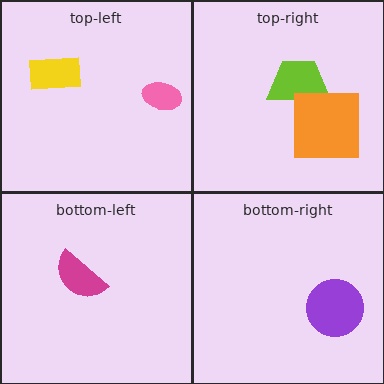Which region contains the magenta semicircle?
The bottom-left region.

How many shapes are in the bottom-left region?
1.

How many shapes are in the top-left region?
2.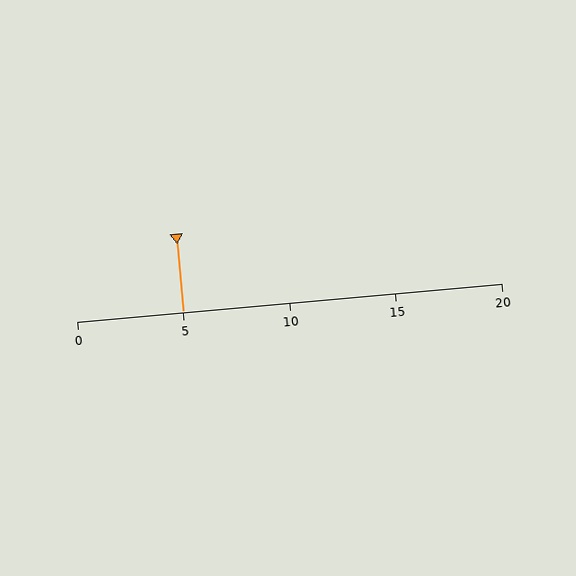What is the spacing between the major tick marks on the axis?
The major ticks are spaced 5 apart.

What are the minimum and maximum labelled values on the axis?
The axis runs from 0 to 20.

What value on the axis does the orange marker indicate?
The marker indicates approximately 5.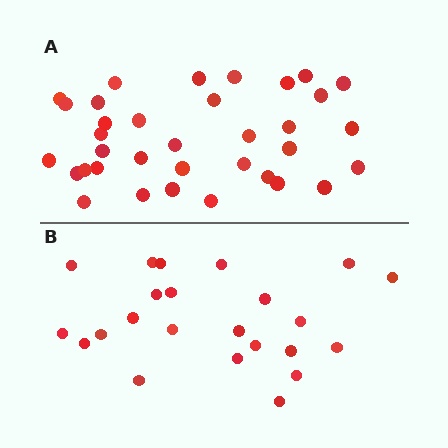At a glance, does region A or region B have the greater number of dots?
Region A (the top region) has more dots.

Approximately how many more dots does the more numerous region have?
Region A has roughly 12 or so more dots than region B.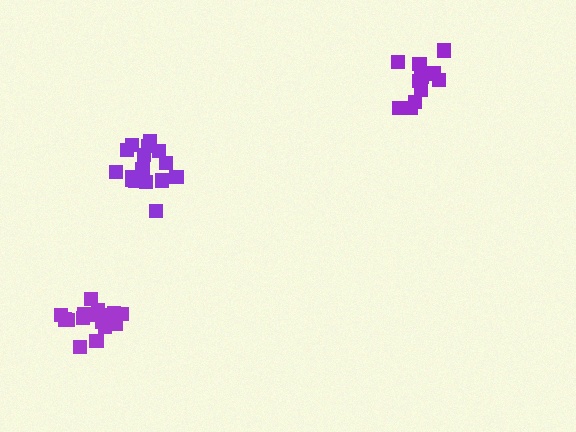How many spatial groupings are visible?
There are 3 spatial groupings.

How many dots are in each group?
Group 1: 16 dots, Group 2: 16 dots, Group 3: 12 dots (44 total).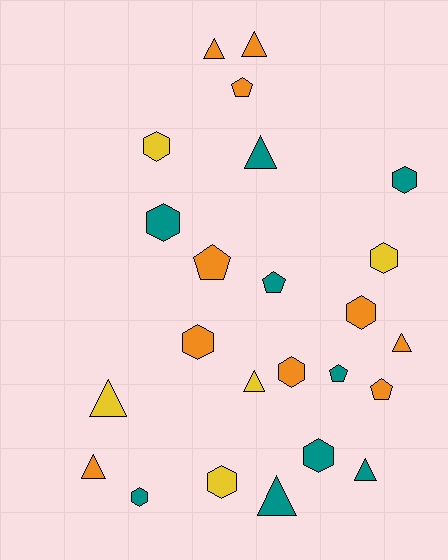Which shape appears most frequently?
Hexagon, with 10 objects.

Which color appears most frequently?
Orange, with 10 objects.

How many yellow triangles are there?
There are 2 yellow triangles.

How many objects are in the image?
There are 24 objects.